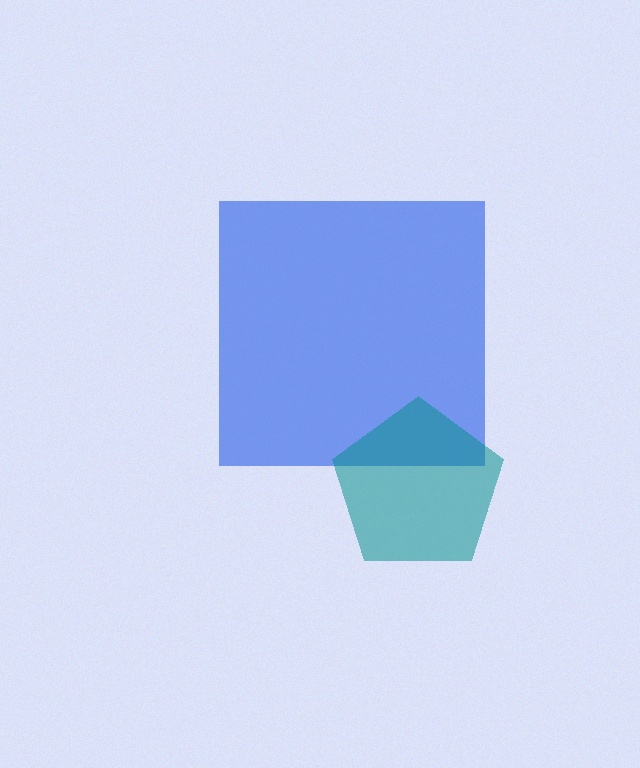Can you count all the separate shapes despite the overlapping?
Yes, there are 2 separate shapes.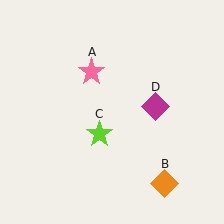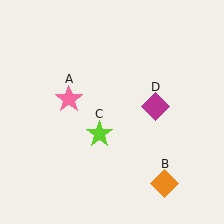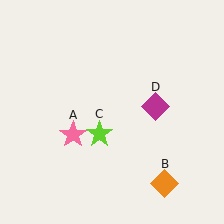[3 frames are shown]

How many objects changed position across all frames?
1 object changed position: pink star (object A).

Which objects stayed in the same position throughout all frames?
Orange diamond (object B) and lime star (object C) and magenta diamond (object D) remained stationary.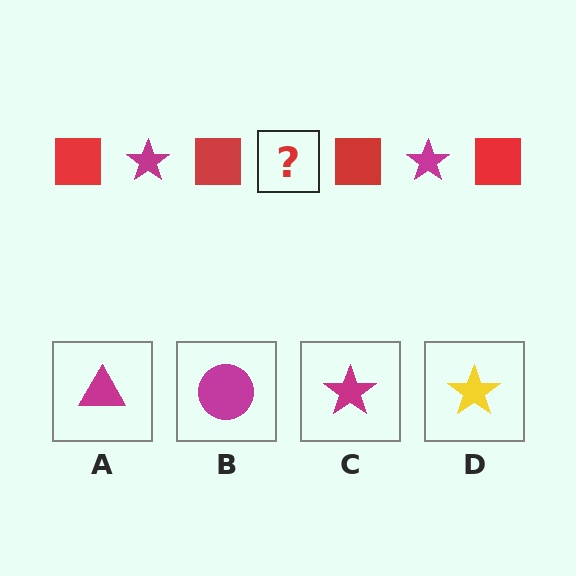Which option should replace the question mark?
Option C.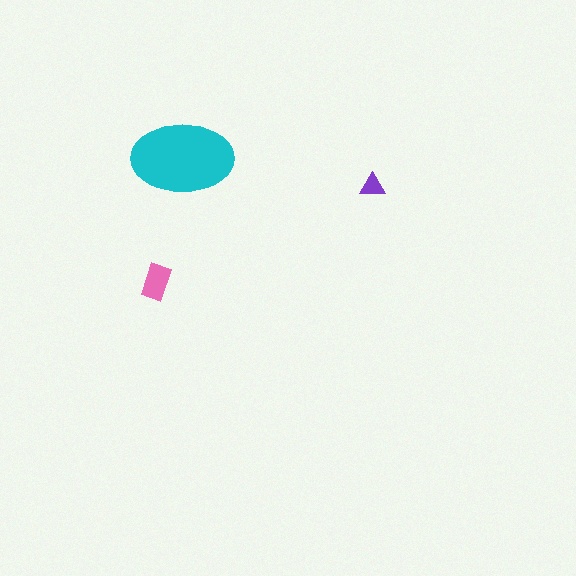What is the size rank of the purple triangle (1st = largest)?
3rd.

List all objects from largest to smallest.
The cyan ellipse, the pink rectangle, the purple triangle.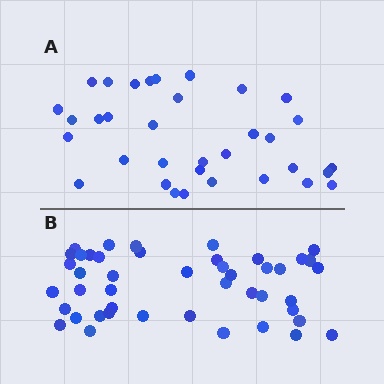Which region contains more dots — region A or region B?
Region B (the bottom region) has more dots.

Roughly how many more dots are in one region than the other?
Region B has roughly 12 or so more dots than region A.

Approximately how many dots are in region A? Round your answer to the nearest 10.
About 30 dots. (The exact count is 34, which rounds to 30.)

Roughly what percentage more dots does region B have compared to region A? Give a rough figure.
About 30% more.